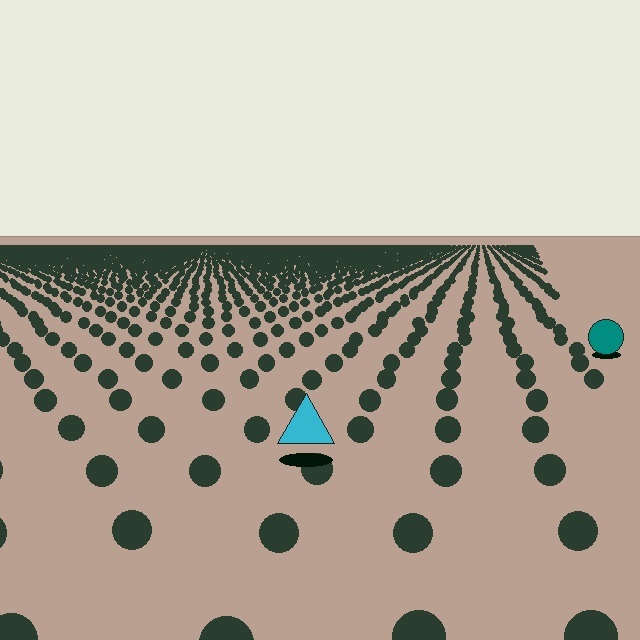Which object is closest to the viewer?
The cyan triangle is closest. The texture marks near it are larger and more spread out.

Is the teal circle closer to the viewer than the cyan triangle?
No. The cyan triangle is closer — you can tell from the texture gradient: the ground texture is coarser near it.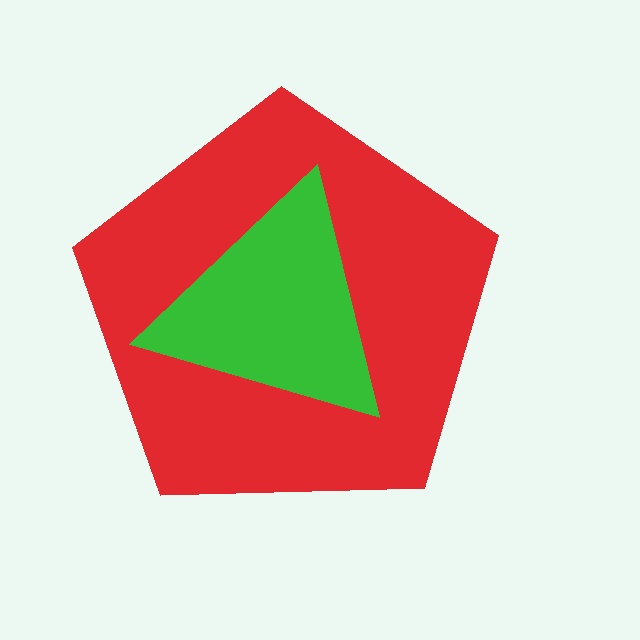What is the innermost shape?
The green triangle.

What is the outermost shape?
The red pentagon.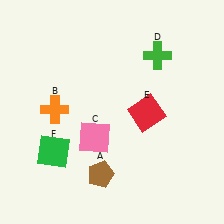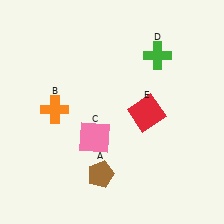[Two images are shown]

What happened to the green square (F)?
The green square (F) was removed in Image 2. It was in the bottom-left area of Image 1.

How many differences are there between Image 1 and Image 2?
There is 1 difference between the two images.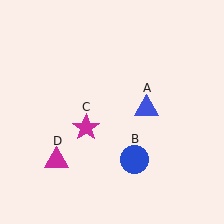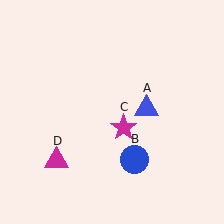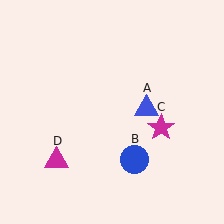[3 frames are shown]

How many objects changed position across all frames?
1 object changed position: magenta star (object C).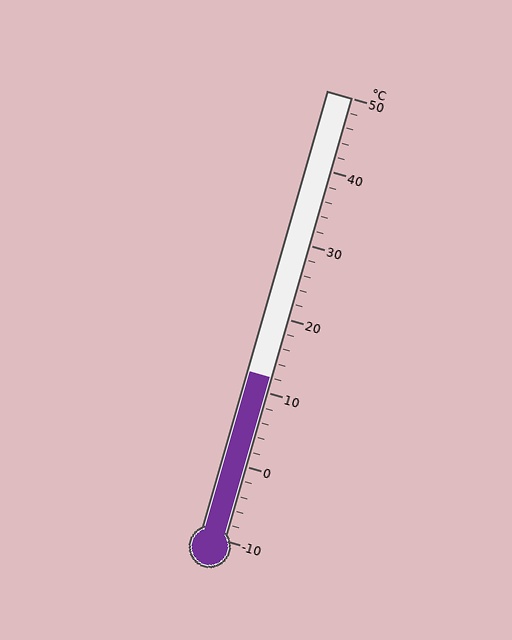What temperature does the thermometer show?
The thermometer shows approximately 12°C.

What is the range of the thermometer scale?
The thermometer scale ranges from -10°C to 50°C.